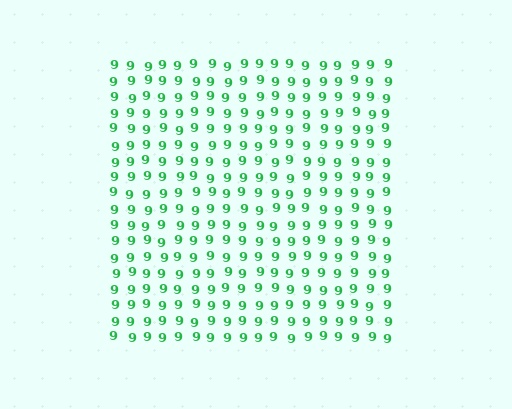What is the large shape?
The large shape is a square.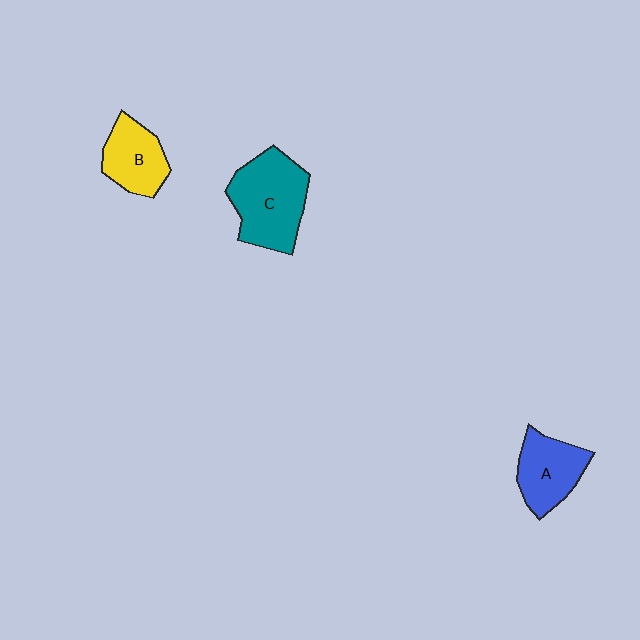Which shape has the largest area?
Shape C (teal).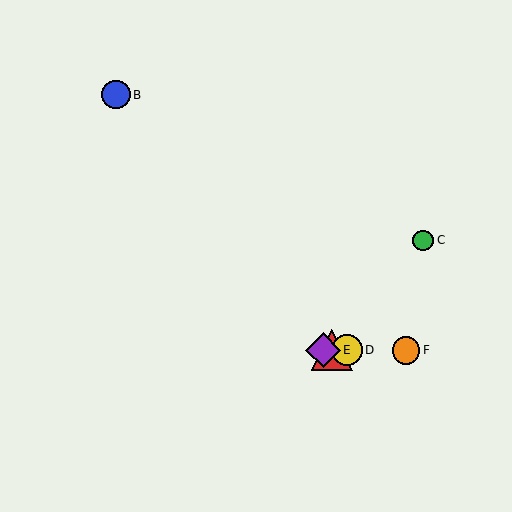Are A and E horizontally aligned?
Yes, both are at y≈350.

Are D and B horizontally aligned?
No, D is at y≈350 and B is at y≈95.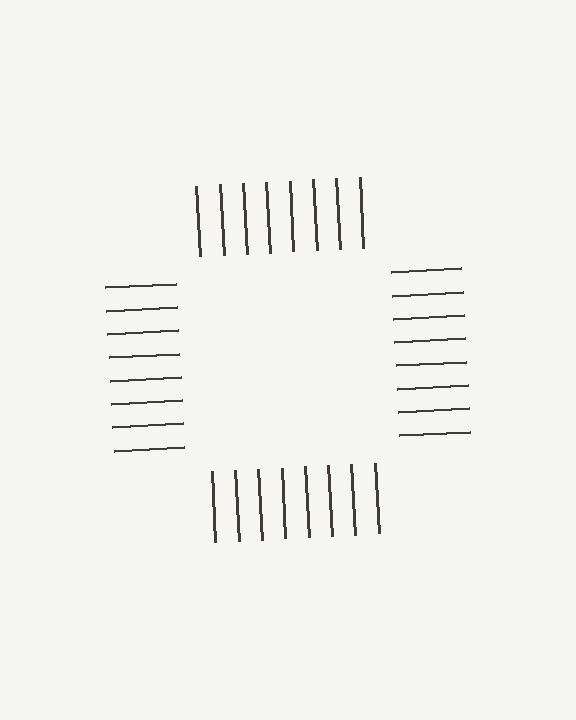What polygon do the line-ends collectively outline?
An illusory square — the line segments terminate on its edges but no continuous stroke is drawn.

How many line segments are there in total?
32 — 8 along each of the 4 edges.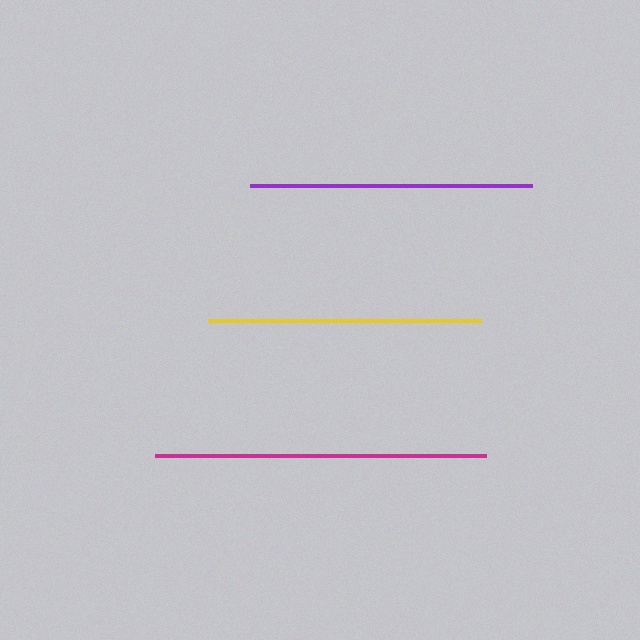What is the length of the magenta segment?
The magenta segment is approximately 331 pixels long.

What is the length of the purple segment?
The purple segment is approximately 283 pixels long.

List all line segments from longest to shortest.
From longest to shortest: magenta, purple, yellow.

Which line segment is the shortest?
The yellow line is the shortest at approximately 273 pixels.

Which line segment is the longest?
The magenta line is the longest at approximately 331 pixels.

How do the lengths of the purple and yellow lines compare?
The purple and yellow lines are approximately the same length.